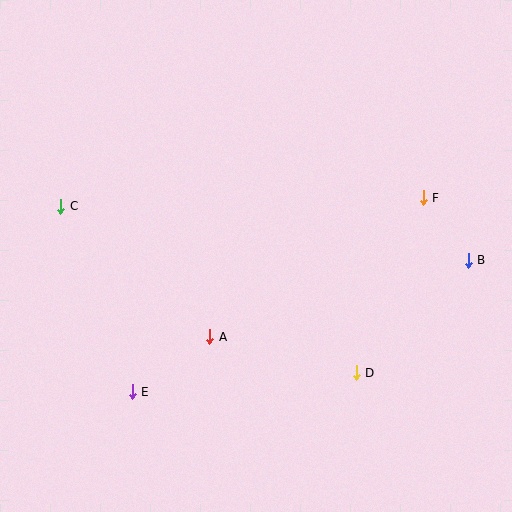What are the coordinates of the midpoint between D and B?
The midpoint between D and B is at (412, 316).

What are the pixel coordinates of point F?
Point F is at (423, 198).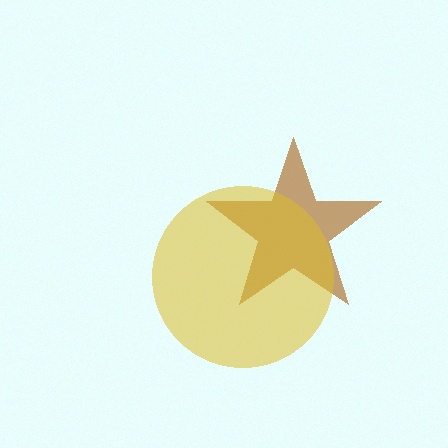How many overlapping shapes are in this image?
There are 2 overlapping shapes in the image.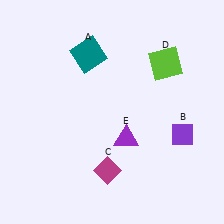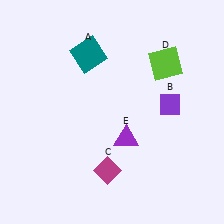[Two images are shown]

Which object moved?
The purple diamond (B) moved up.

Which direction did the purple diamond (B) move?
The purple diamond (B) moved up.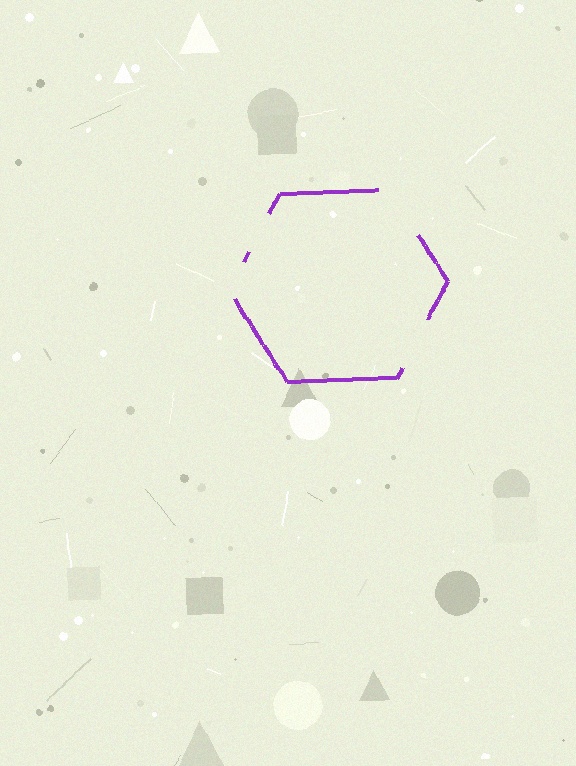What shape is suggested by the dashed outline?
The dashed outline suggests a hexagon.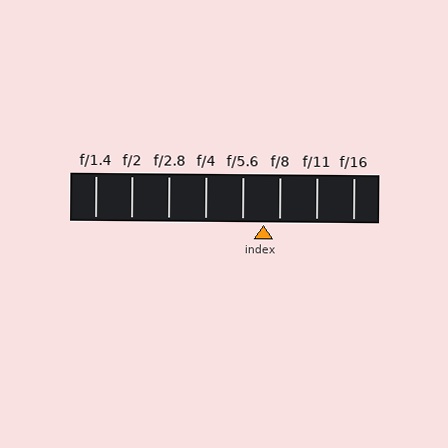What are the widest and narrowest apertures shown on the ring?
The widest aperture shown is f/1.4 and the narrowest is f/16.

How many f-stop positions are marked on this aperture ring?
There are 8 f-stop positions marked.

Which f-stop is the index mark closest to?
The index mark is closest to f/8.